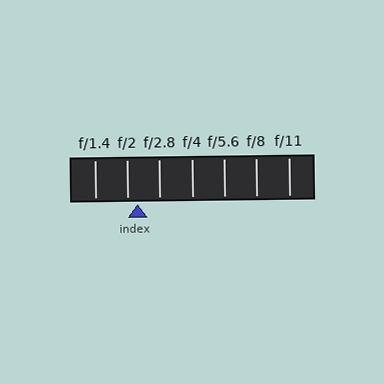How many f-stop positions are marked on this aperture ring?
There are 7 f-stop positions marked.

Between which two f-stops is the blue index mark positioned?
The index mark is between f/2 and f/2.8.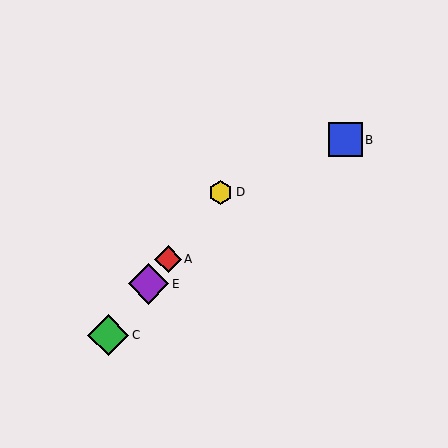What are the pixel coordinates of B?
Object B is at (345, 140).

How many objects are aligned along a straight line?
4 objects (A, C, D, E) are aligned along a straight line.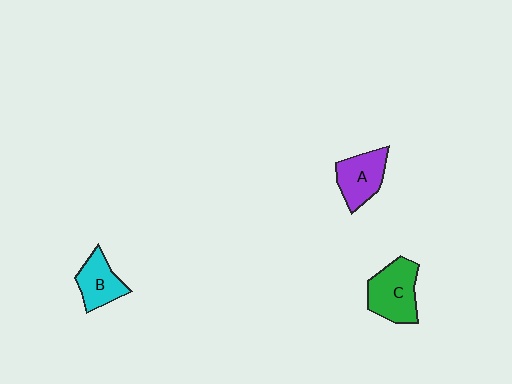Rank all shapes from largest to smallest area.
From largest to smallest: C (green), A (purple), B (cyan).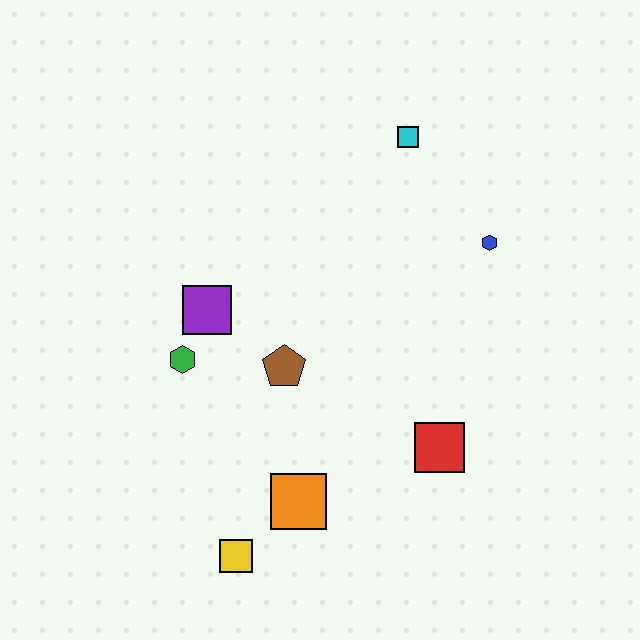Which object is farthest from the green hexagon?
The blue hexagon is farthest from the green hexagon.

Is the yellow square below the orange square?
Yes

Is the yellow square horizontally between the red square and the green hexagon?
Yes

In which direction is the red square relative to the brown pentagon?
The red square is to the right of the brown pentagon.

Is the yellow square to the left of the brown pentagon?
Yes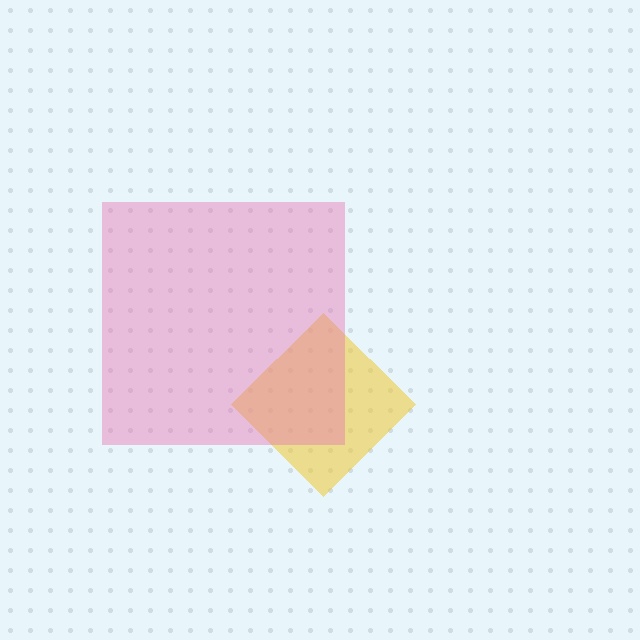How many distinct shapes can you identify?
There are 2 distinct shapes: a yellow diamond, a pink square.